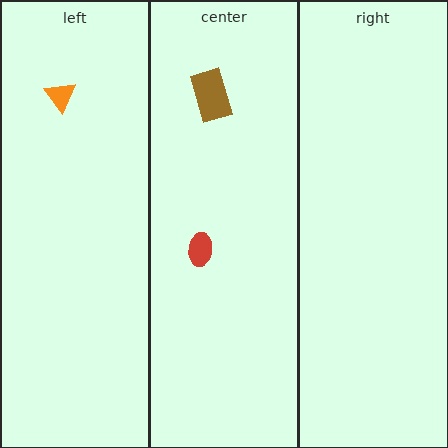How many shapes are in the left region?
1.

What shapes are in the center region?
The red ellipse, the brown rectangle.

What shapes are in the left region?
The orange triangle.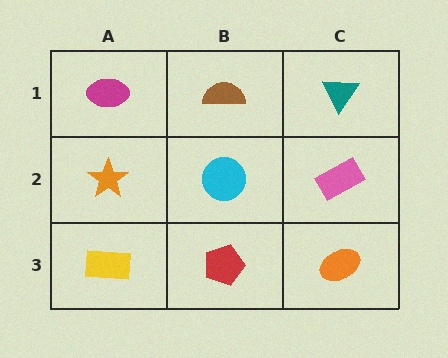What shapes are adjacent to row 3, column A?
An orange star (row 2, column A), a red pentagon (row 3, column B).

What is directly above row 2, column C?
A teal triangle.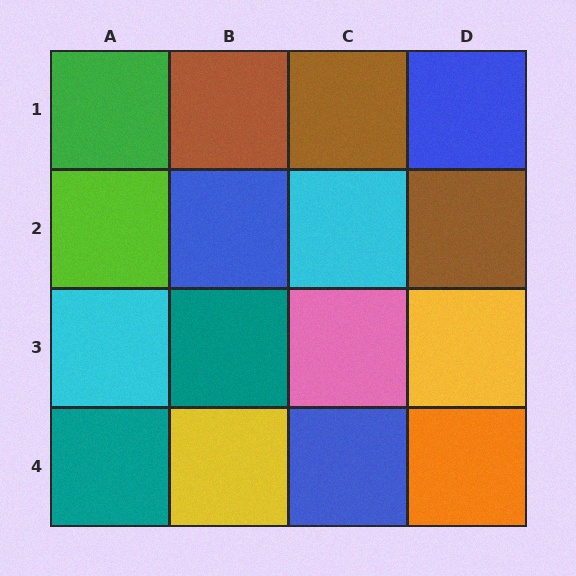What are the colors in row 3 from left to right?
Cyan, teal, pink, yellow.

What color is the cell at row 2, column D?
Brown.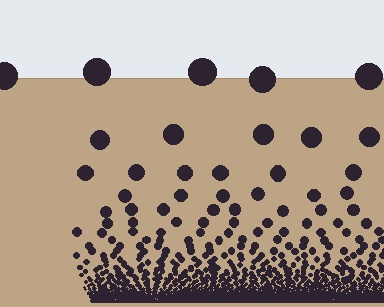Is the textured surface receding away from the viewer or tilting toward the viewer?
The surface appears to tilt toward the viewer. Texture elements get larger and sparser toward the top.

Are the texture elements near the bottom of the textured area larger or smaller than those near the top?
Smaller. The gradient is inverted — elements near the bottom are smaller and denser.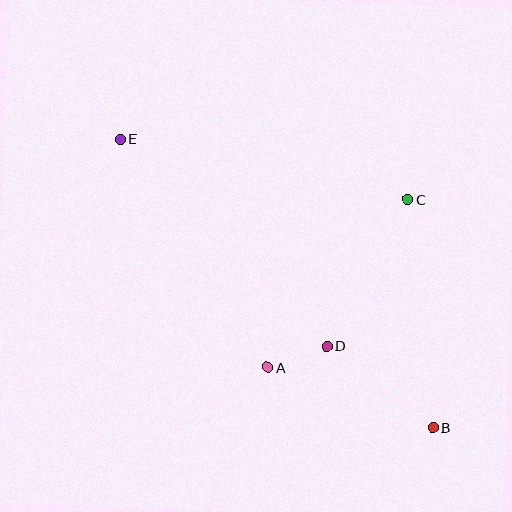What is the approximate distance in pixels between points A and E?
The distance between A and E is approximately 271 pixels.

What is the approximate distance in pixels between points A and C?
The distance between A and C is approximately 219 pixels.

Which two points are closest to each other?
Points A and D are closest to each other.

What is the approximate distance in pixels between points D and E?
The distance between D and E is approximately 292 pixels.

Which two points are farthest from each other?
Points B and E are farthest from each other.